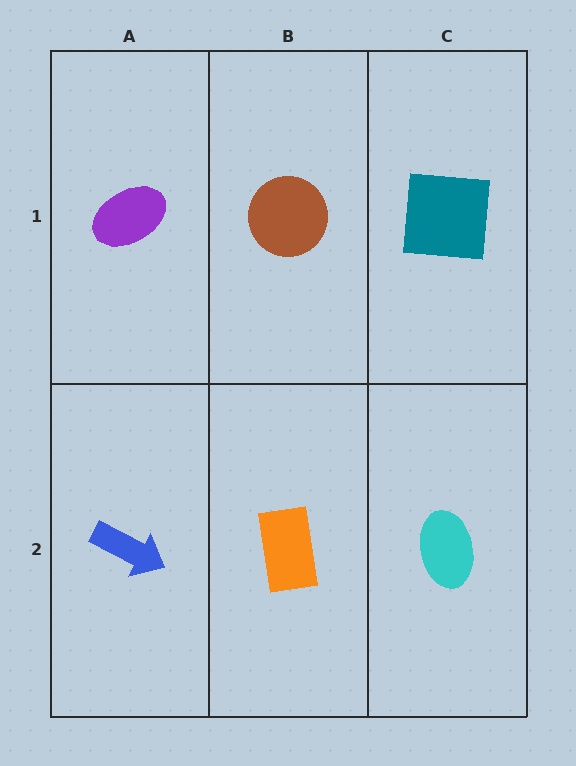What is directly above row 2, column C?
A teal square.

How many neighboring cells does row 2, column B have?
3.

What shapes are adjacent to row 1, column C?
A cyan ellipse (row 2, column C), a brown circle (row 1, column B).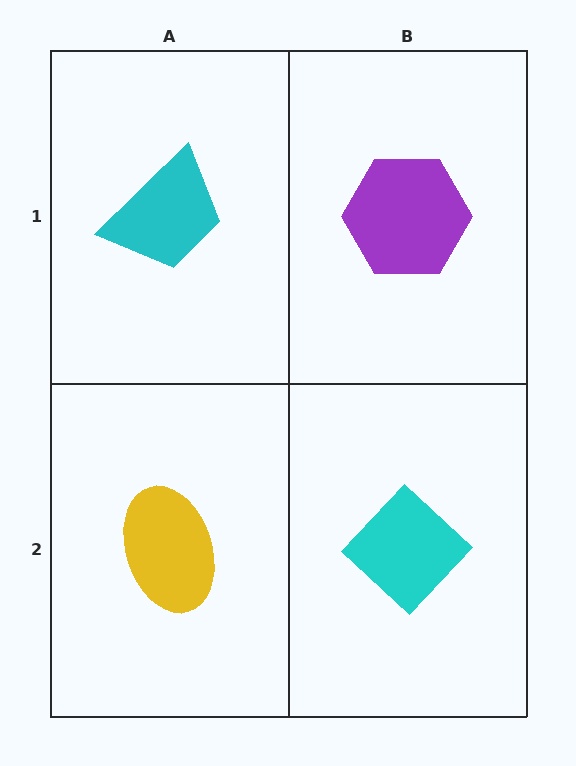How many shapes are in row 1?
2 shapes.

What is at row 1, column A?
A cyan trapezoid.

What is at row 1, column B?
A purple hexagon.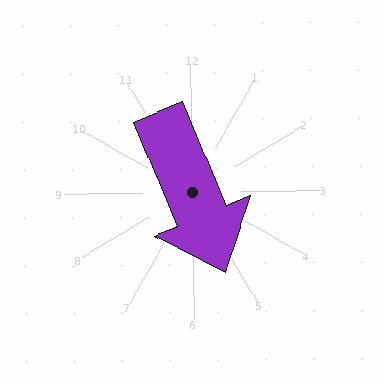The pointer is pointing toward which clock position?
Roughly 5 o'clock.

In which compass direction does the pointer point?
South.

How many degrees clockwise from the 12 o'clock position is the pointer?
Approximately 158 degrees.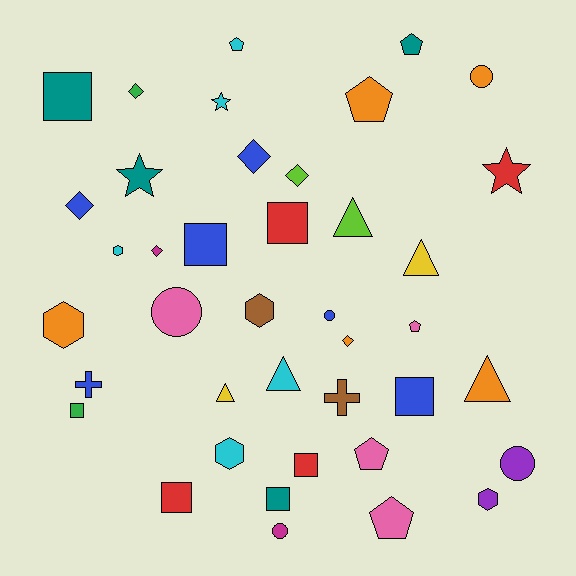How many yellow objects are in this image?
There are 2 yellow objects.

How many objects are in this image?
There are 40 objects.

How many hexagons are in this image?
There are 5 hexagons.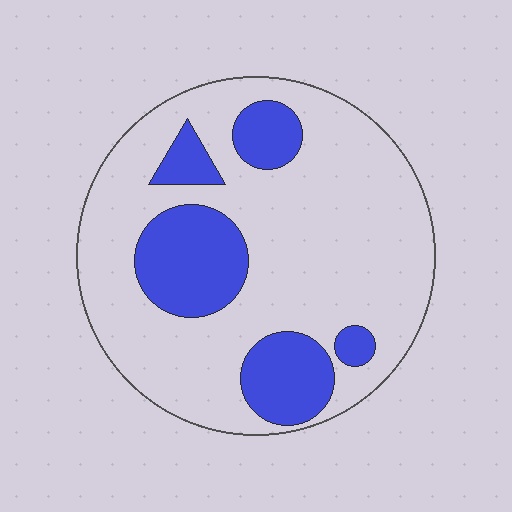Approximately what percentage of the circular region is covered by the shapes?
Approximately 25%.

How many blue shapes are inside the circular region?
5.